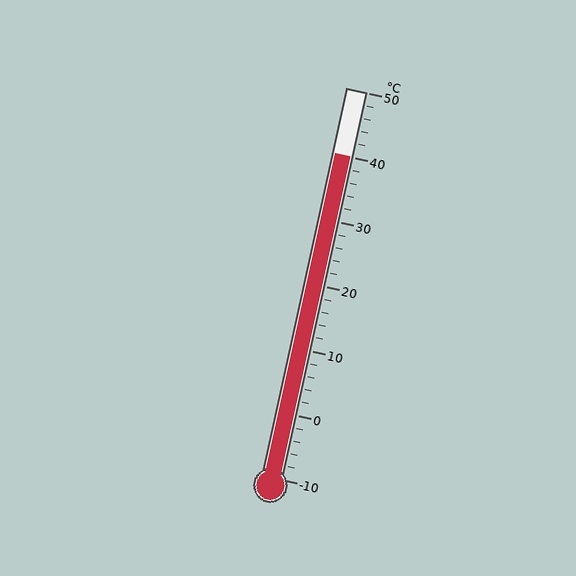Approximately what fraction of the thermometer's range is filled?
The thermometer is filled to approximately 85% of its range.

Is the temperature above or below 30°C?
The temperature is above 30°C.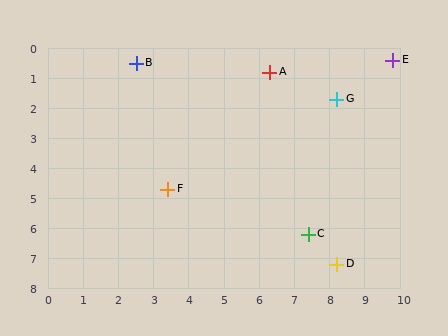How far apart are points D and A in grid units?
Points D and A are about 6.7 grid units apart.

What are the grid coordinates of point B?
Point B is at approximately (2.5, 0.5).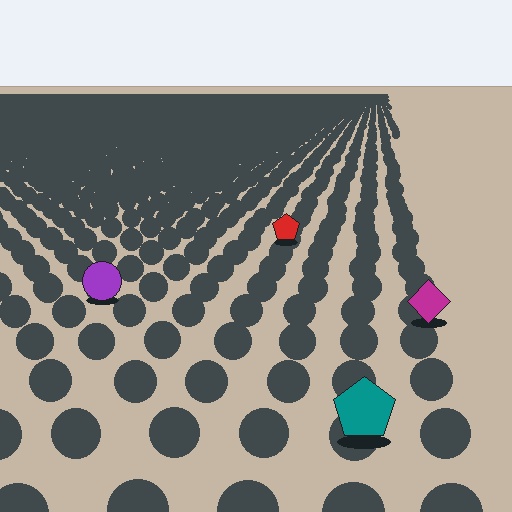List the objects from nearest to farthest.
From nearest to farthest: the teal pentagon, the magenta diamond, the purple circle, the red pentagon.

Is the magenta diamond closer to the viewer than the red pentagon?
Yes. The magenta diamond is closer — you can tell from the texture gradient: the ground texture is coarser near it.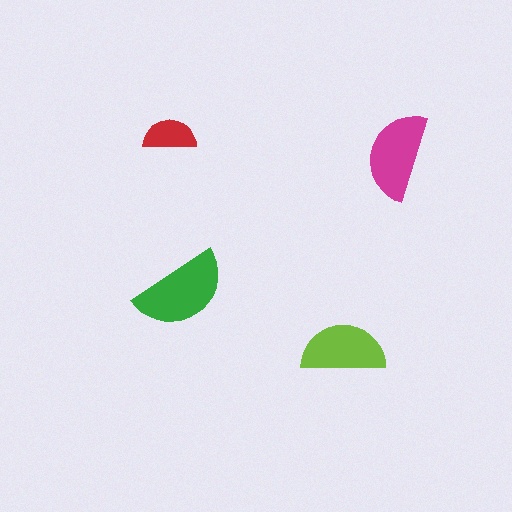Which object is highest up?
The red semicircle is topmost.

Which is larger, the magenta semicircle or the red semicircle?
The magenta one.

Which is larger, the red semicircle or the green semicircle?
The green one.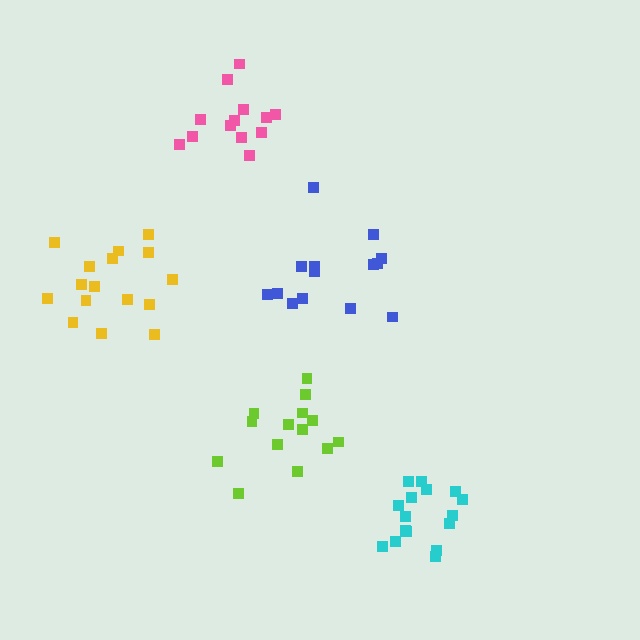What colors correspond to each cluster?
The clusters are colored: lime, yellow, blue, cyan, pink.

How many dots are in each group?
Group 1: 14 dots, Group 2: 16 dots, Group 3: 14 dots, Group 4: 16 dots, Group 5: 13 dots (73 total).